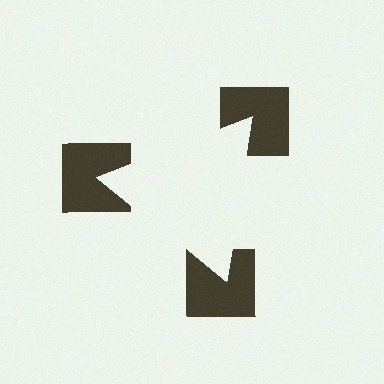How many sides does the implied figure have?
3 sides.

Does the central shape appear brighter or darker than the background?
It typically appears slightly brighter than the background, even though no actual brightness change is drawn.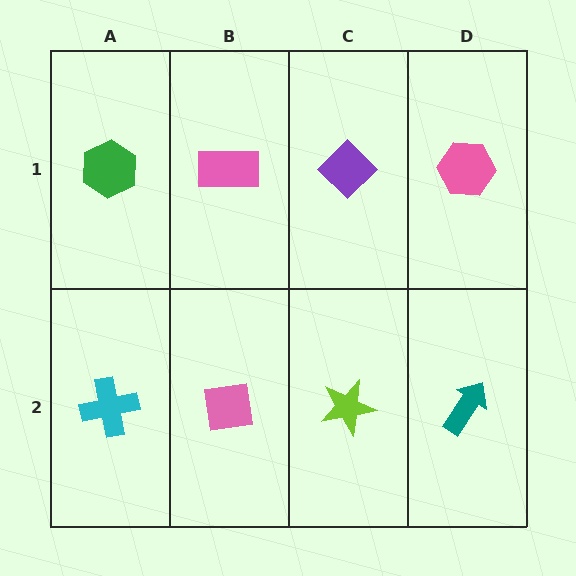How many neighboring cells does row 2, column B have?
3.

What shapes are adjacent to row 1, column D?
A teal arrow (row 2, column D), a purple diamond (row 1, column C).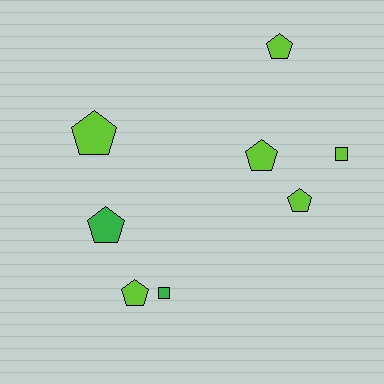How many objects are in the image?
There are 8 objects.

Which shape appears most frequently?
Pentagon, with 6 objects.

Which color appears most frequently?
Lime, with 6 objects.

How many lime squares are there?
There is 1 lime square.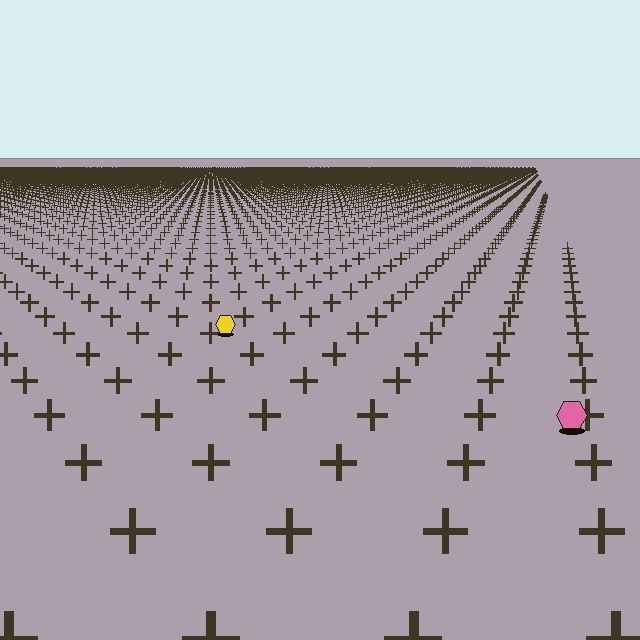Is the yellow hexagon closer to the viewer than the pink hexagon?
No. The pink hexagon is closer — you can tell from the texture gradient: the ground texture is coarser near it.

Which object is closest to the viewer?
The pink hexagon is closest. The texture marks near it are larger and more spread out.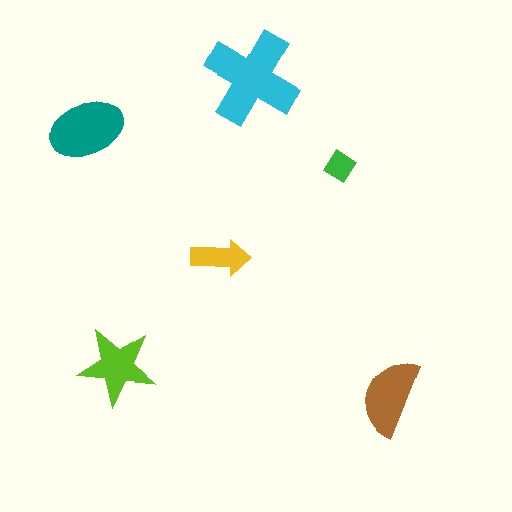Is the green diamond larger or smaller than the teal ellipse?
Smaller.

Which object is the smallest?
The green diamond.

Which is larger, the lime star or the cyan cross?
The cyan cross.